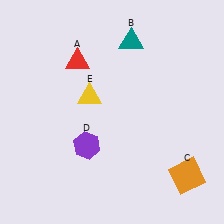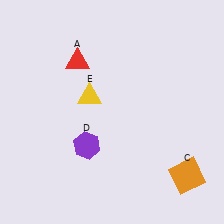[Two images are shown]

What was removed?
The teal triangle (B) was removed in Image 2.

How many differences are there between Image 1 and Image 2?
There is 1 difference between the two images.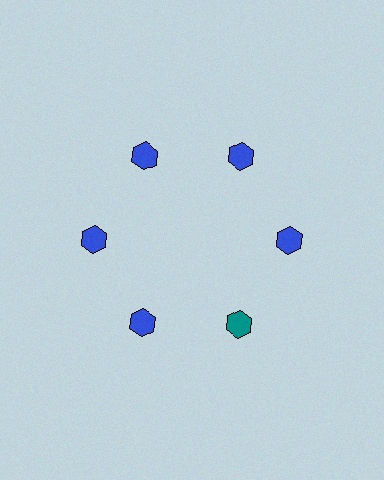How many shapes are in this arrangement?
There are 6 shapes arranged in a ring pattern.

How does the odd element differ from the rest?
It has a different color: teal instead of blue.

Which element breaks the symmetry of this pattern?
The teal hexagon at roughly the 5 o'clock position breaks the symmetry. All other shapes are blue hexagons.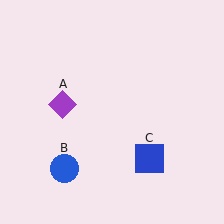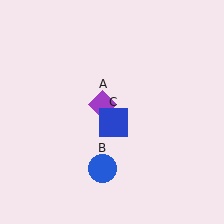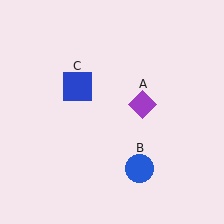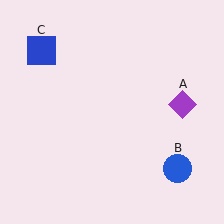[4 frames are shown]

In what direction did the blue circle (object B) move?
The blue circle (object B) moved right.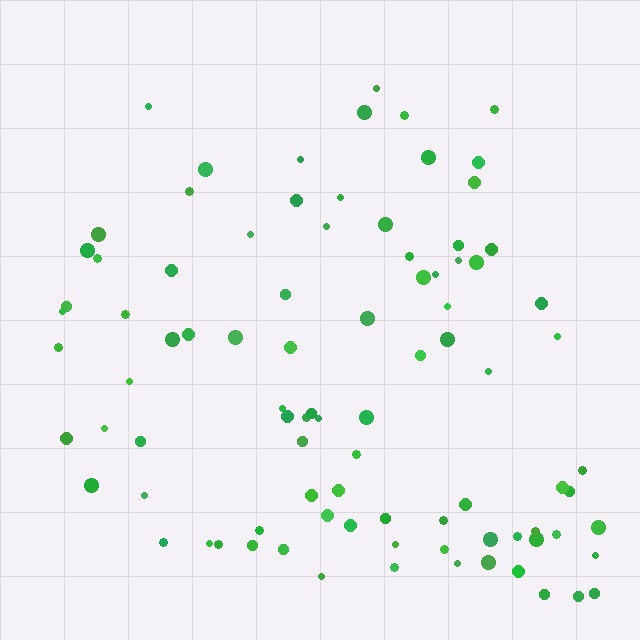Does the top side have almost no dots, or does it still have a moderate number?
Still a moderate number, just noticeably fewer than the bottom.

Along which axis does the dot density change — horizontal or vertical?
Vertical.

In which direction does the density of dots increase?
From top to bottom, with the bottom side densest.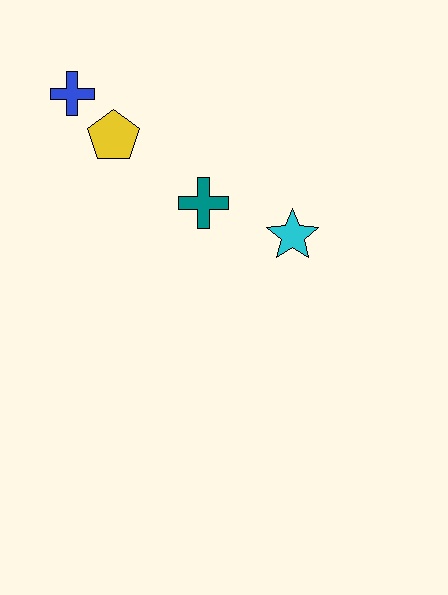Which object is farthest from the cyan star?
The blue cross is farthest from the cyan star.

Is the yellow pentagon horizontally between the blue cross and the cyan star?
Yes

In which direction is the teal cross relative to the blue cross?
The teal cross is to the right of the blue cross.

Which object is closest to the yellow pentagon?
The blue cross is closest to the yellow pentagon.